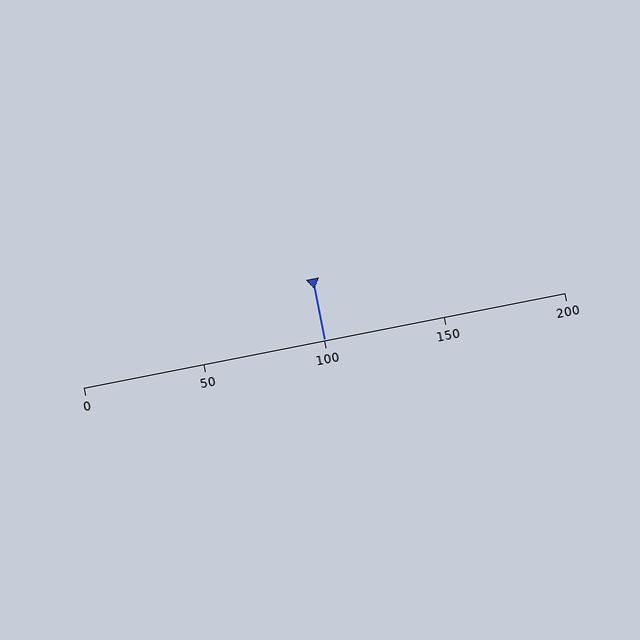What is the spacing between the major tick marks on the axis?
The major ticks are spaced 50 apart.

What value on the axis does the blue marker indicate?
The marker indicates approximately 100.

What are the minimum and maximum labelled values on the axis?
The axis runs from 0 to 200.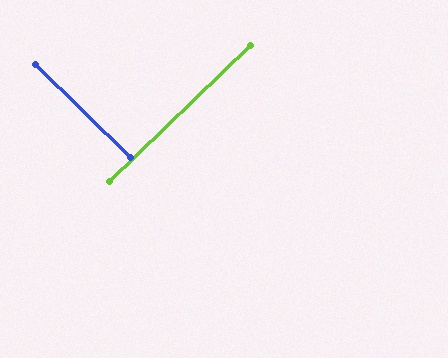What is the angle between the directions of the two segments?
Approximately 88 degrees.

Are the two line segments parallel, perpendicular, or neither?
Perpendicular — they meet at approximately 88°.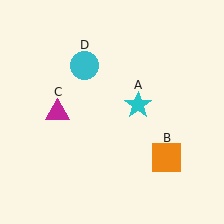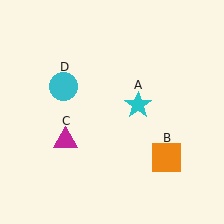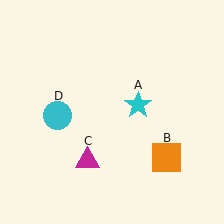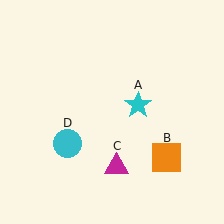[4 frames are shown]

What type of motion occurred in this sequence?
The magenta triangle (object C), cyan circle (object D) rotated counterclockwise around the center of the scene.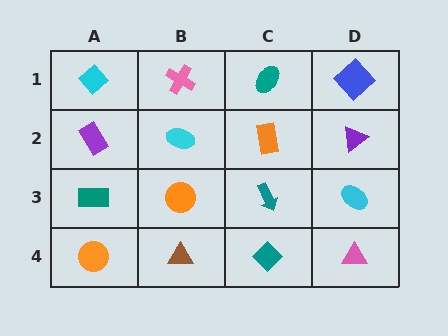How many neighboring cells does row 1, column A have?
2.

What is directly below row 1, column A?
A purple rectangle.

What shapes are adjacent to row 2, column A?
A cyan diamond (row 1, column A), a teal rectangle (row 3, column A), a cyan ellipse (row 2, column B).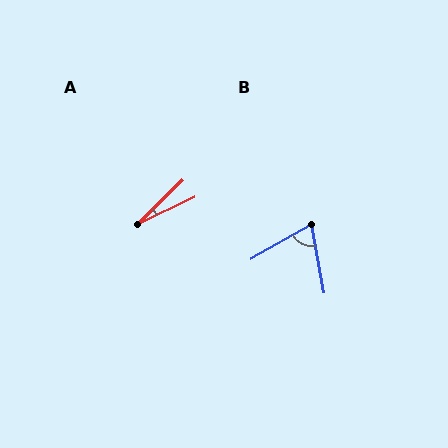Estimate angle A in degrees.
Approximately 19 degrees.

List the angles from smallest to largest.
A (19°), B (71°).